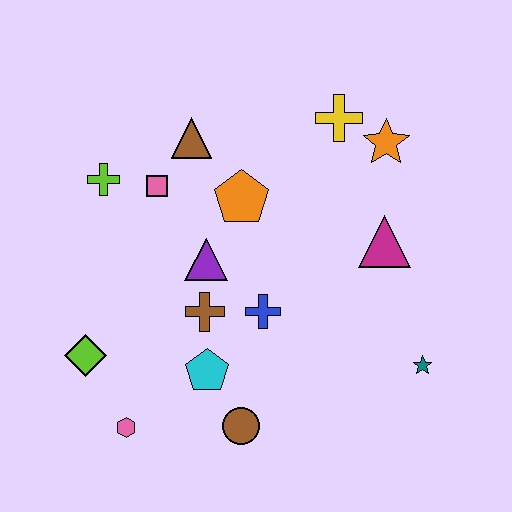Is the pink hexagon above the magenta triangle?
No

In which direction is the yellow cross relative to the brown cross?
The yellow cross is above the brown cross.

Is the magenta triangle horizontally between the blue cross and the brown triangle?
No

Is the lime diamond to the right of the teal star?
No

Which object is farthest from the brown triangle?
The teal star is farthest from the brown triangle.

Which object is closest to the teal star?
The magenta triangle is closest to the teal star.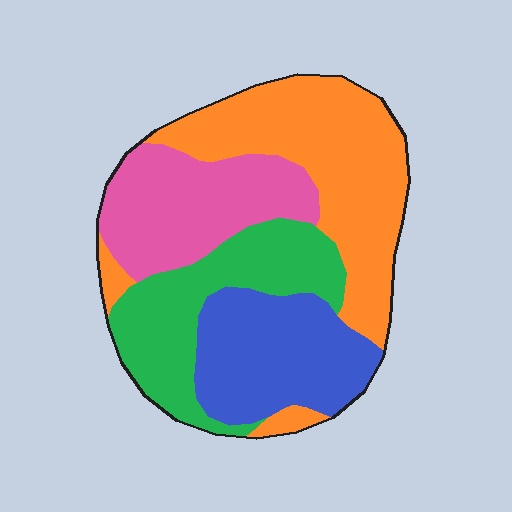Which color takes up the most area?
Orange, at roughly 35%.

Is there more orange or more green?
Orange.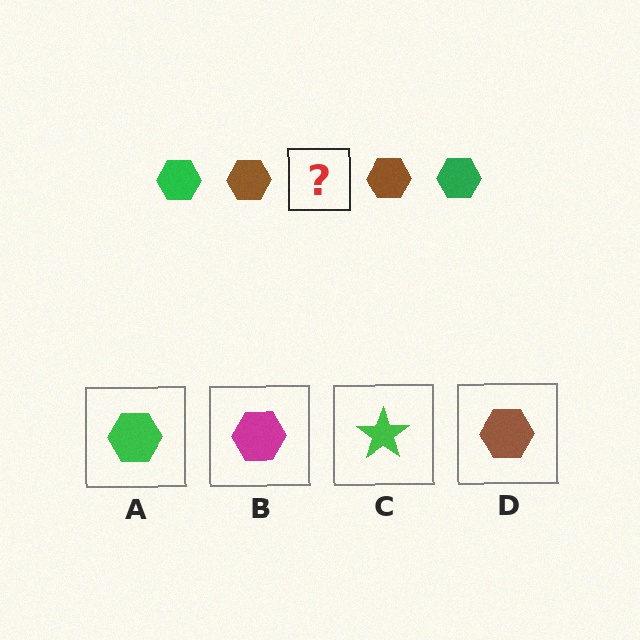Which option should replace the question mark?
Option A.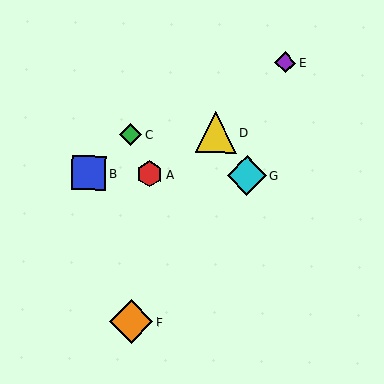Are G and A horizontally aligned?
Yes, both are at y≈175.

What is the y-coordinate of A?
Object A is at y≈174.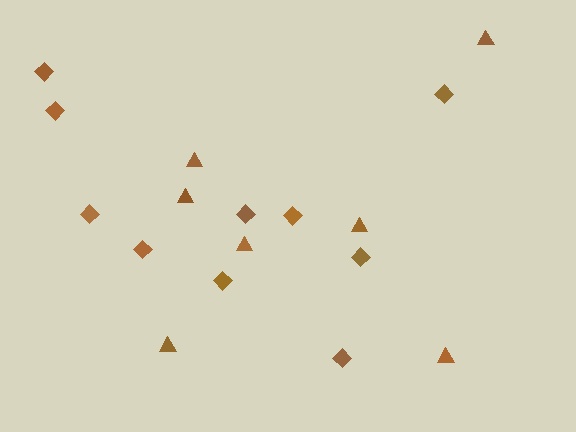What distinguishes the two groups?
There are 2 groups: one group of triangles (7) and one group of diamonds (10).